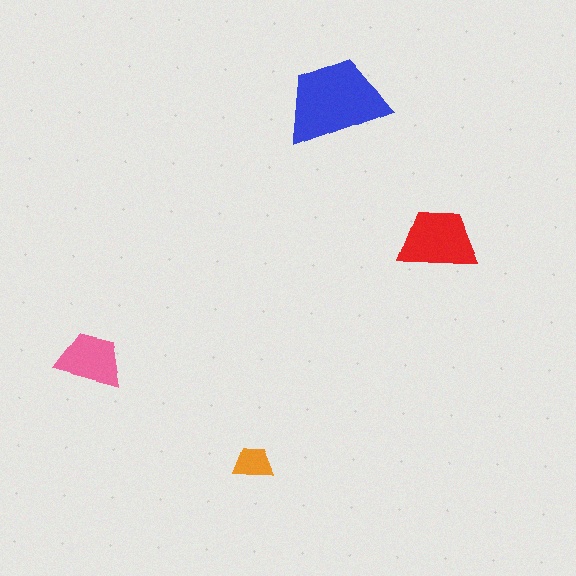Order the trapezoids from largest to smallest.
the blue one, the red one, the pink one, the orange one.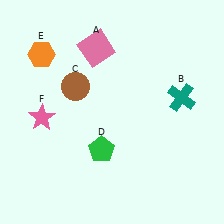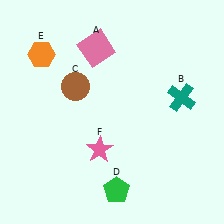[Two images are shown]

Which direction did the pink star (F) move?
The pink star (F) moved right.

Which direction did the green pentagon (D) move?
The green pentagon (D) moved down.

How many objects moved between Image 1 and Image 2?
2 objects moved between the two images.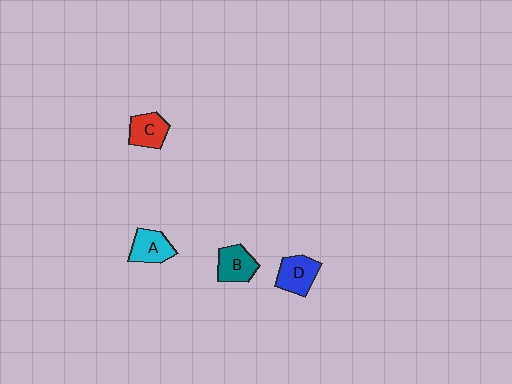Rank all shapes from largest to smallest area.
From largest to smallest: D (blue), B (teal), A (cyan), C (red).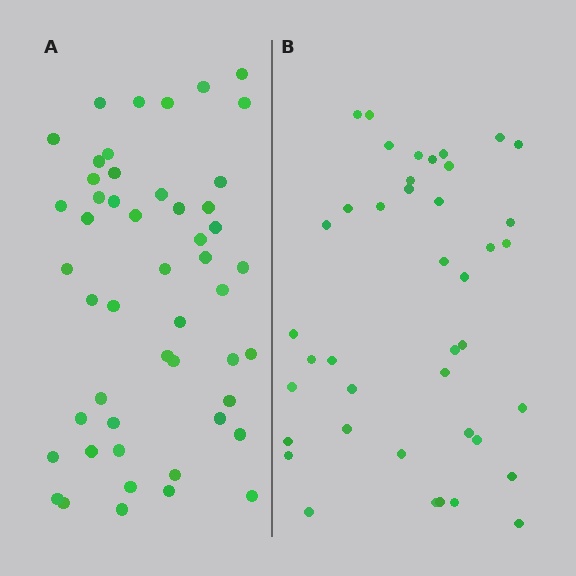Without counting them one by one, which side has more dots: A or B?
Region A (the left region) has more dots.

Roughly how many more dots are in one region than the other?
Region A has roughly 8 or so more dots than region B.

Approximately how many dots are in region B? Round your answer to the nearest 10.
About 40 dots. (The exact count is 41, which rounds to 40.)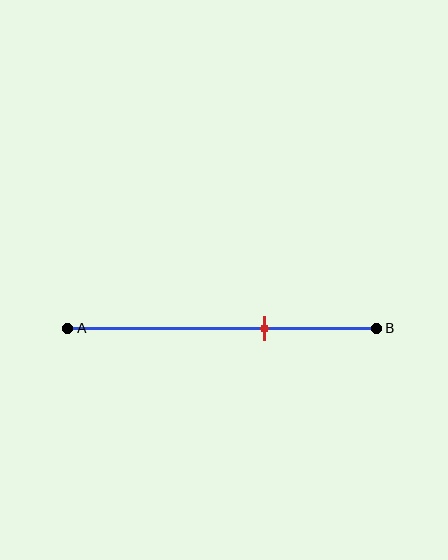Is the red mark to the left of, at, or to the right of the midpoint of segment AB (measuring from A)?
The red mark is to the right of the midpoint of segment AB.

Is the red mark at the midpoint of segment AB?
No, the mark is at about 65% from A, not at the 50% midpoint.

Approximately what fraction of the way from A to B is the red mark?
The red mark is approximately 65% of the way from A to B.